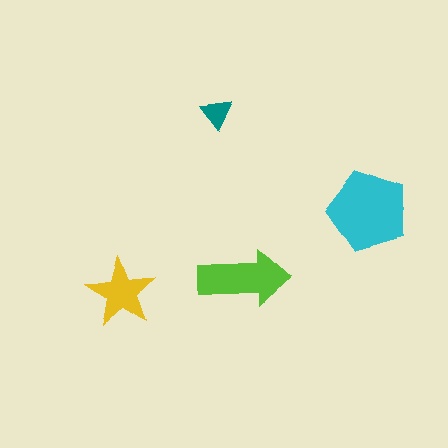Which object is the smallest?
The teal triangle.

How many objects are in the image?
There are 4 objects in the image.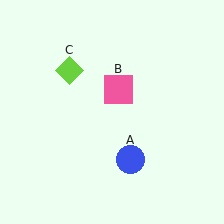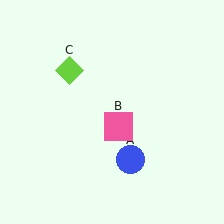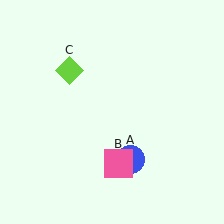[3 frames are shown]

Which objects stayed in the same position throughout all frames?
Blue circle (object A) and lime diamond (object C) remained stationary.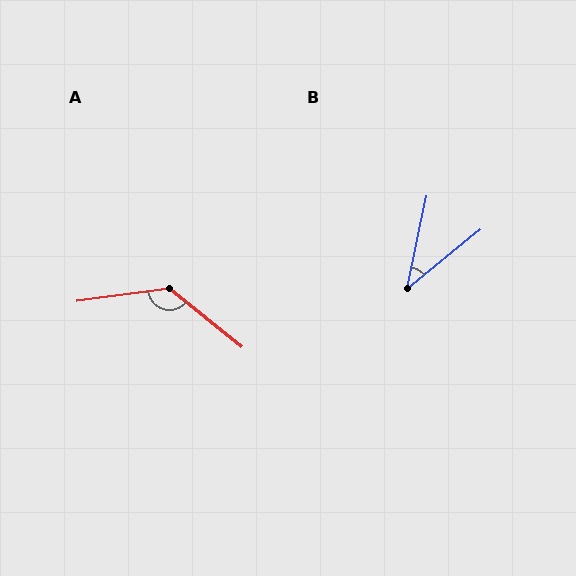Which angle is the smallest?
B, at approximately 40 degrees.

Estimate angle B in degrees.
Approximately 40 degrees.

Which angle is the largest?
A, at approximately 133 degrees.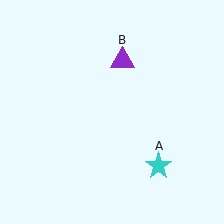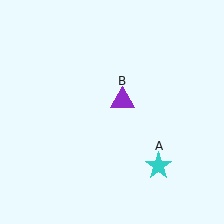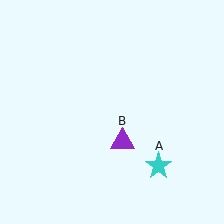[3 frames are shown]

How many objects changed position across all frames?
1 object changed position: purple triangle (object B).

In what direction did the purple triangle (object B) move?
The purple triangle (object B) moved down.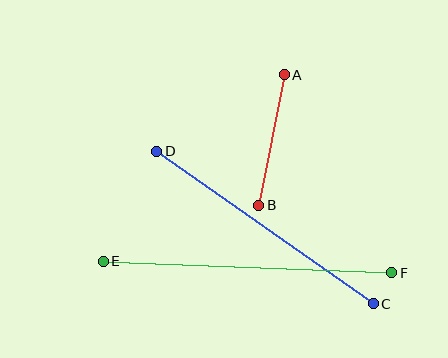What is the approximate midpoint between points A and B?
The midpoint is at approximately (272, 140) pixels.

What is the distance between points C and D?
The distance is approximately 265 pixels.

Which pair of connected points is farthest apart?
Points E and F are farthest apart.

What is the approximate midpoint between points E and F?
The midpoint is at approximately (247, 267) pixels.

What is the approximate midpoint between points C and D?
The midpoint is at approximately (265, 228) pixels.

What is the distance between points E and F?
The distance is approximately 289 pixels.